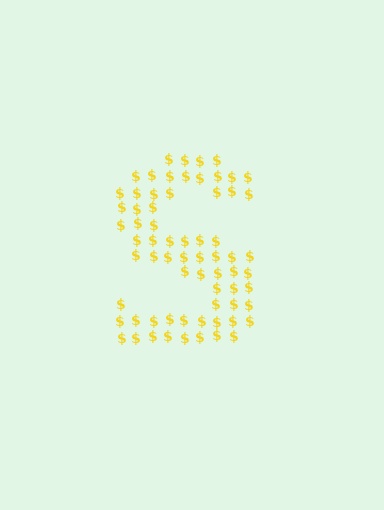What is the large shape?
The large shape is the letter S.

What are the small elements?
The small elements are dollar signs.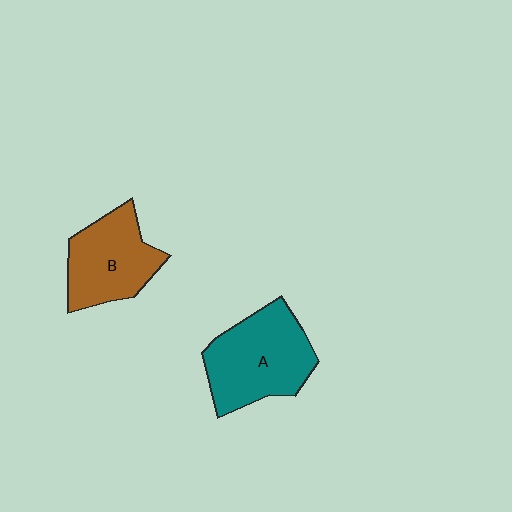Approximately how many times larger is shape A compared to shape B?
Approximately 1.2 times.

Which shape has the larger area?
Shape A (teal).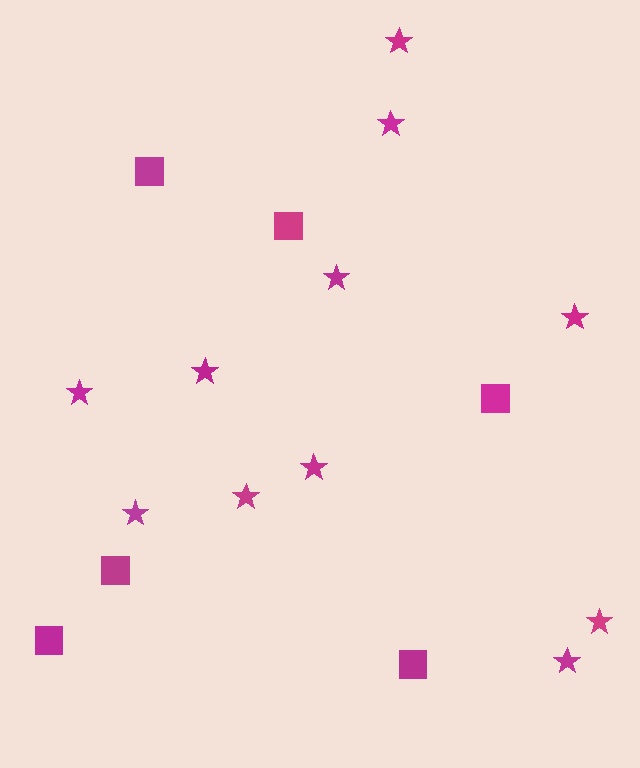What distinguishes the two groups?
There are 2 groups: one group of stars (11) and one group of squares (6).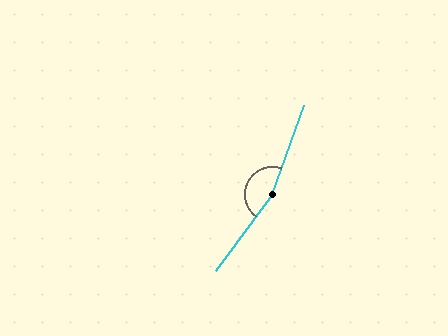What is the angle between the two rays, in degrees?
Approximately 164 degrees.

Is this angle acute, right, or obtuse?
It is obtuse.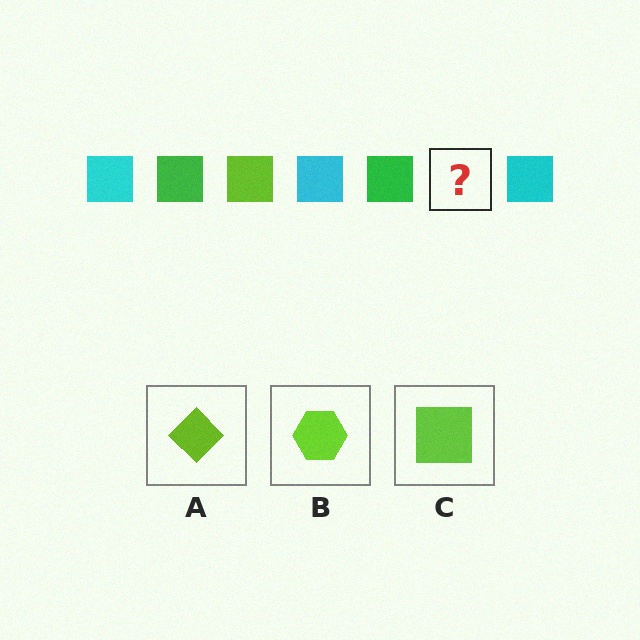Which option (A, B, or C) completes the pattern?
C.